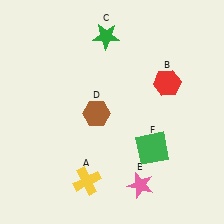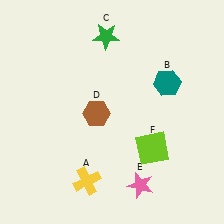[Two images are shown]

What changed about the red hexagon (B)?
In Image 1, B is red. In Image 2, it changed to teal.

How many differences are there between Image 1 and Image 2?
There are 2 differences between the two images.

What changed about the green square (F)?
In Image 1, F is green. In Image 2, it changed to lime.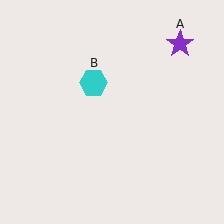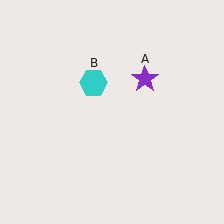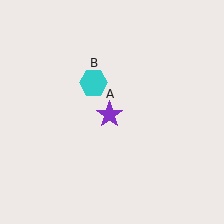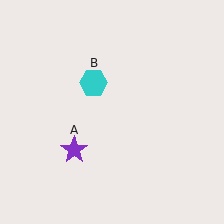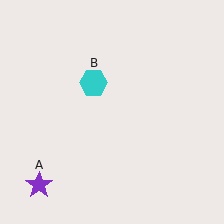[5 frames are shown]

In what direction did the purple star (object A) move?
The purple star (object A) moved down and to the left.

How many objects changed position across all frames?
1 object changed position: purple star (object A).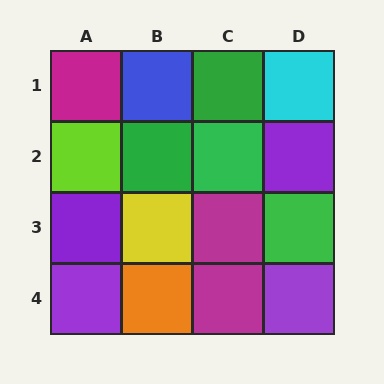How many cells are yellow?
1 cell is yellow.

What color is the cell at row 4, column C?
Magenta.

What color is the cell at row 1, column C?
Green.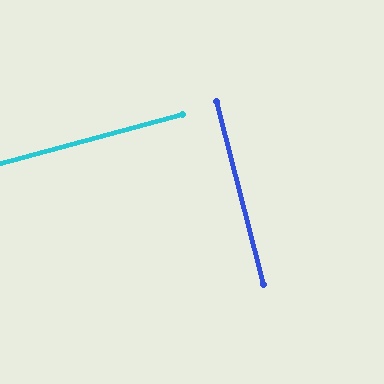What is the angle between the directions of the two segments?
Approximately 89 degrees.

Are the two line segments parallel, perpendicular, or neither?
Perpendicular — they meet at approximately 89°.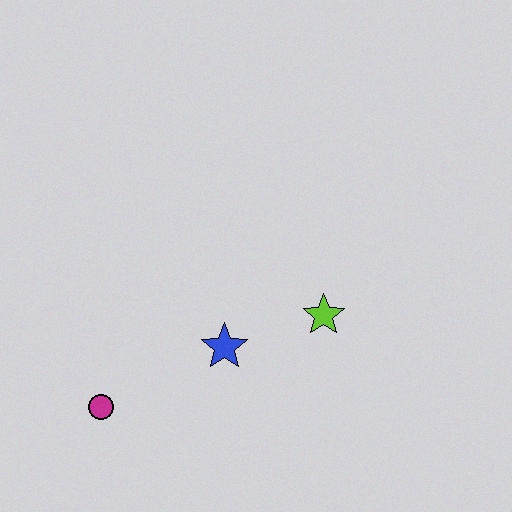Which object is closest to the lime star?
The blue star is closest to the lime star.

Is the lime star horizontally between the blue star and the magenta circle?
No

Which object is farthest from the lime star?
The magenta circle is farthest from the lime star.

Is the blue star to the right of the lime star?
No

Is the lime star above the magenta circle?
Yes